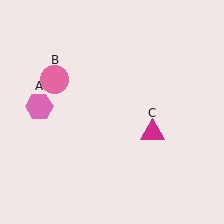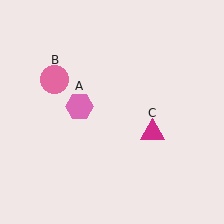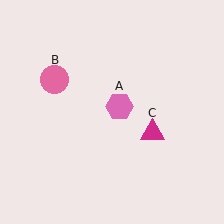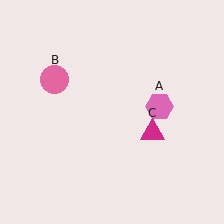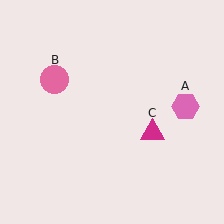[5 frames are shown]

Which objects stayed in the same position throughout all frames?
Pink circle (object B) and magenta triangle (object C) remained stationary.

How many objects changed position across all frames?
1 object changed position: pink hexagon (object A).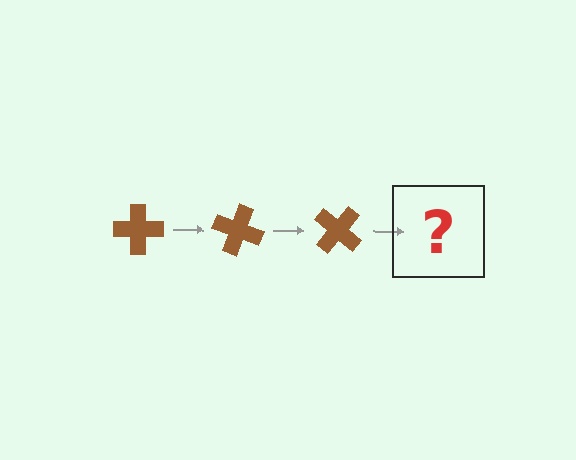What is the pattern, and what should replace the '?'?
The pattern is that the cross rotates 20 degrees each step. The '?' should be a brown cross rotated 60 degrees.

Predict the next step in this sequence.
The next step is a brown cross rotated 60 degrees.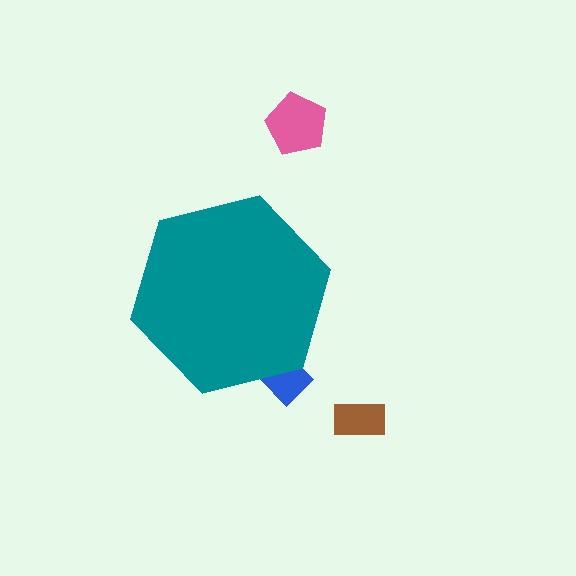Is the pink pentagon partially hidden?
No, the pink pentagon is fully visible.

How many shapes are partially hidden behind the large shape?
1 shape is partially hidden.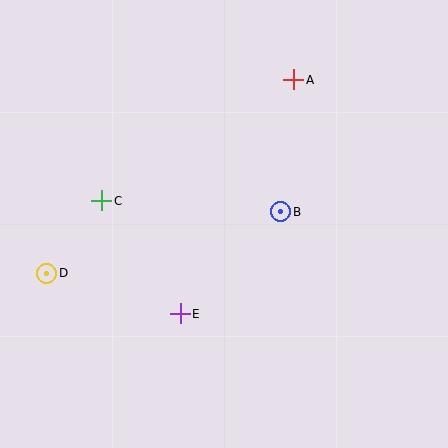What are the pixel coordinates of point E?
Point E is at (180, 314).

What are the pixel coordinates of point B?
Point B is at (281, 212).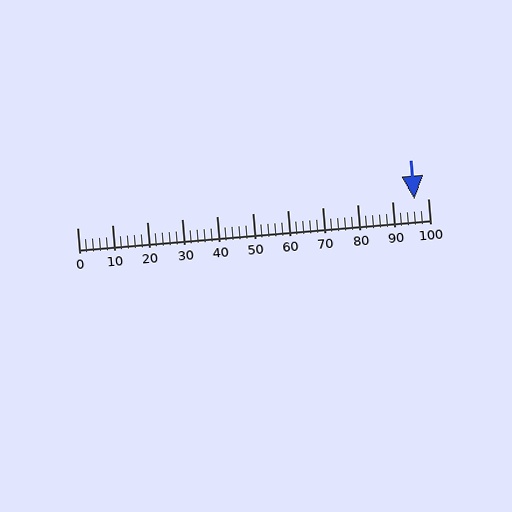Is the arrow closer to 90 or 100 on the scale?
The arrow is closer to 100.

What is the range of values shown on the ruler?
The ruler shows values from 0 to 100.